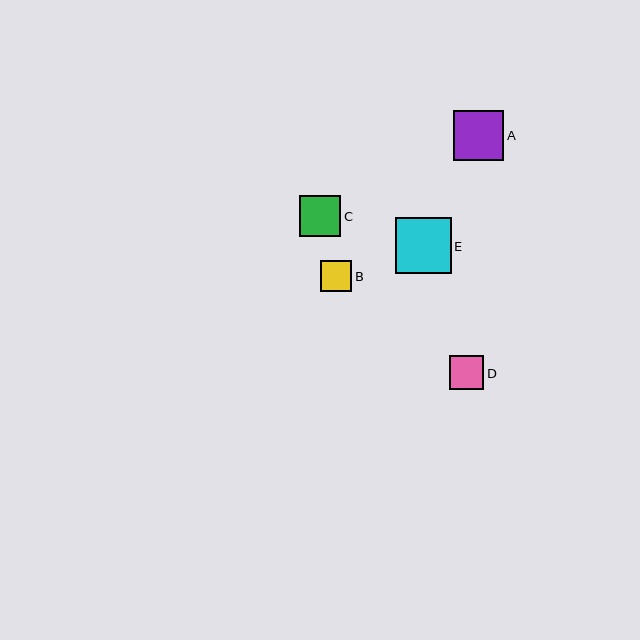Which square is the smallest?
Square B is the smallest with a size of approximately 31 pixels.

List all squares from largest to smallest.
From largest to smallest: E, A, C, D, B.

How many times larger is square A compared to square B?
Square A is approximately 1.6 times the size of square B.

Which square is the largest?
Square E is the largest with a size of approximately 56 pixels.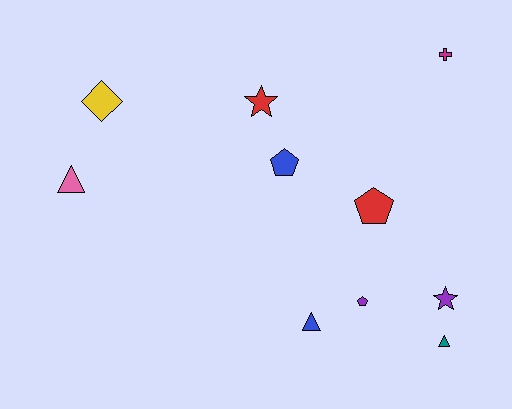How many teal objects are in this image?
There is 1 teal object.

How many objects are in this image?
There are 10 objects.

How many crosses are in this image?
There is 1 cross.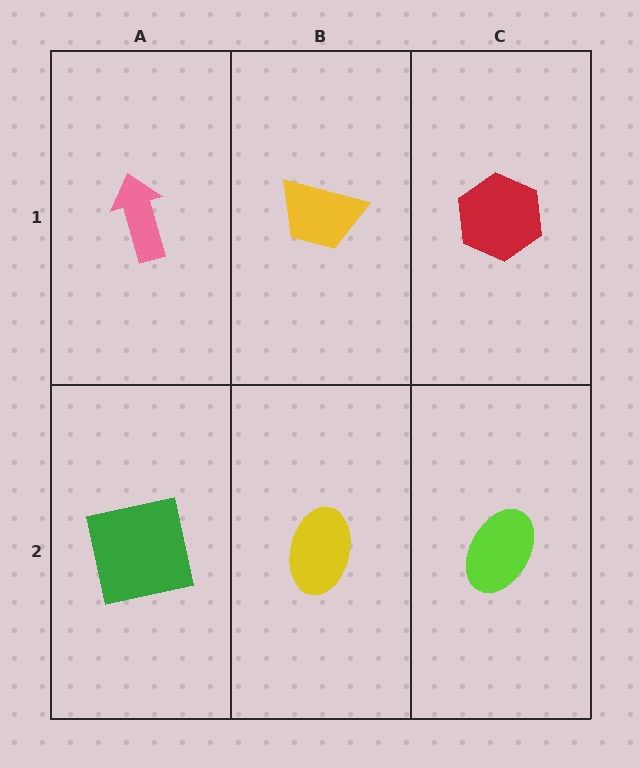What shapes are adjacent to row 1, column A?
A green square (row 2, column A), a yellow trapezoid (row 1, column B).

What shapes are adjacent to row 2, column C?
A red hexagon (row 1, column C), a yellow ellipse (row 2, column B).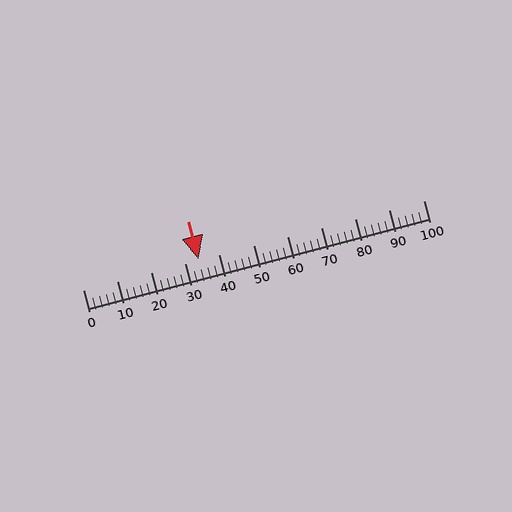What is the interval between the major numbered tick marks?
The major tick marks are spaced 10 units apart.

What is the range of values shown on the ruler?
The ruler shows values from 0 to 100.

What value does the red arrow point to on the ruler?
The red arrow points to approximately 34.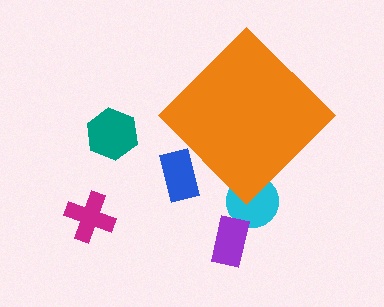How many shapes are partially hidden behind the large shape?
2 shapes are partially hidden.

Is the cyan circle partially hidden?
Yes, the cyan circle is partially hidden behind the orange diamond.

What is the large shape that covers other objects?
An orange diamond.